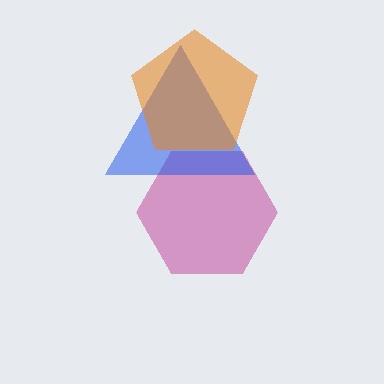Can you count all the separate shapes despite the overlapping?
Yes, there are 3 separate shapes.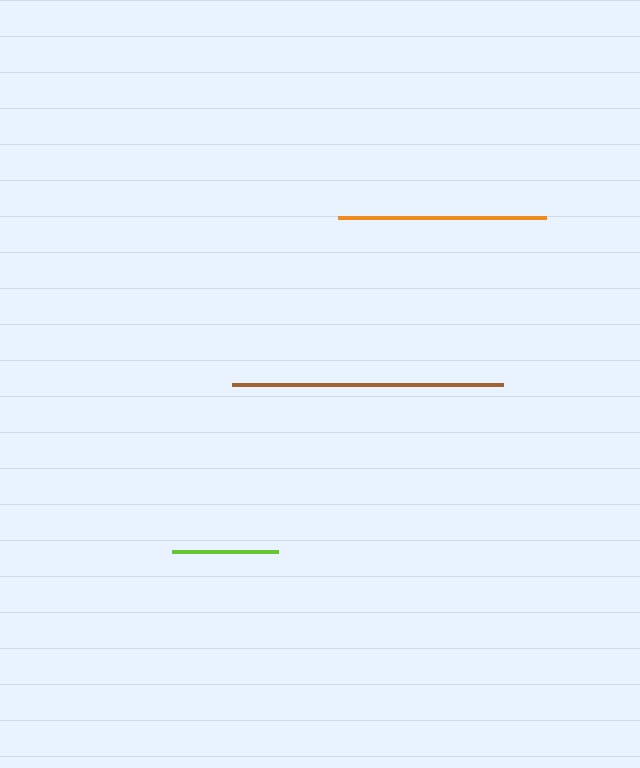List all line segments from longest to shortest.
From longest to shortest: brown, orange, lime.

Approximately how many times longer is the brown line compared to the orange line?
The brown line is approximately 1.3 times the length of the orange line.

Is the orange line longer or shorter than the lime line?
The orange line is longer than the lime line.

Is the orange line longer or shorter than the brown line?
The brown line is longer than the orange line.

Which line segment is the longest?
The brown line is the longest at approximately 271 pixels.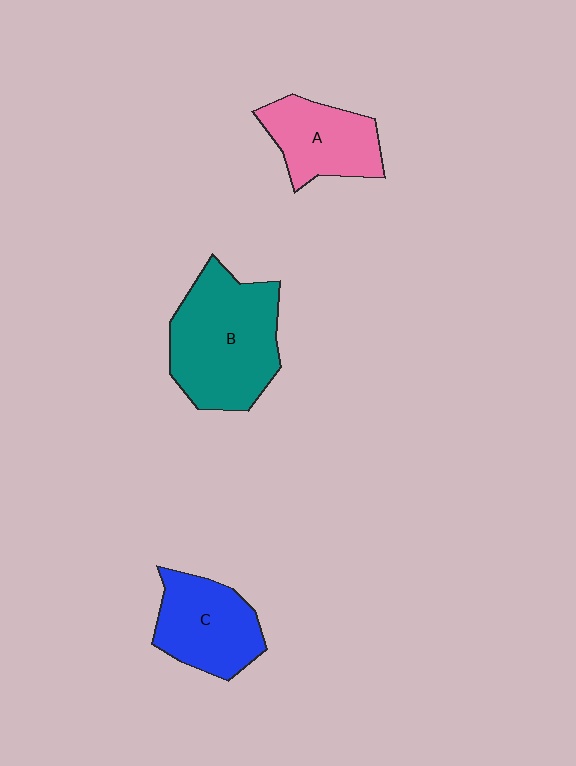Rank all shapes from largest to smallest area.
From largest to smallest: B (teal), C (blue), A (pink).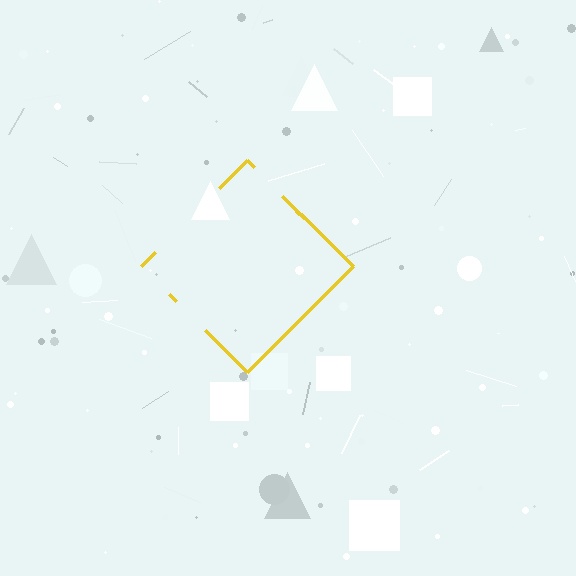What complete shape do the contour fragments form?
The contour fragments form a diamond.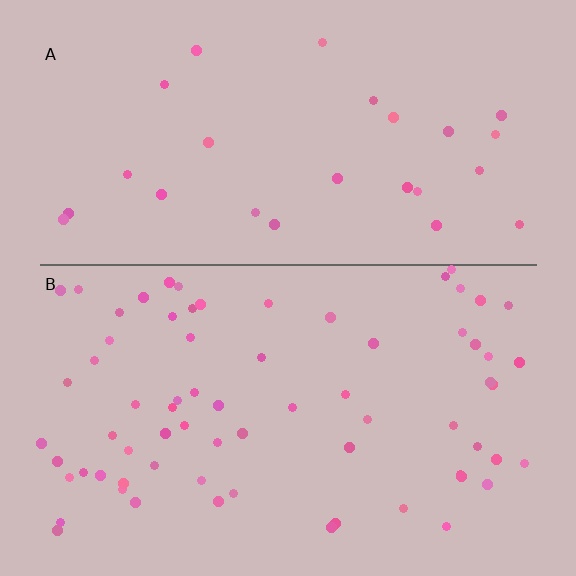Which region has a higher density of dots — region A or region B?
B (the bottom).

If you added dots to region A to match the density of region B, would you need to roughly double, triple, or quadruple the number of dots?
Approximately triple.